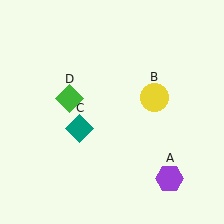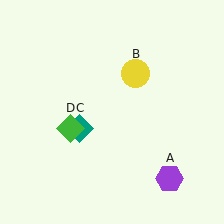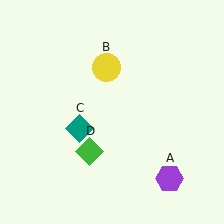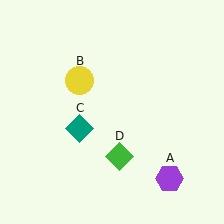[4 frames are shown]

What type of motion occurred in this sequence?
The yellow circle (object B), green diamond (object D) rotated counterclockwise around the center of the scene.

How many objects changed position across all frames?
2 objects changed position: yellow circle (object B), green diamond (object D).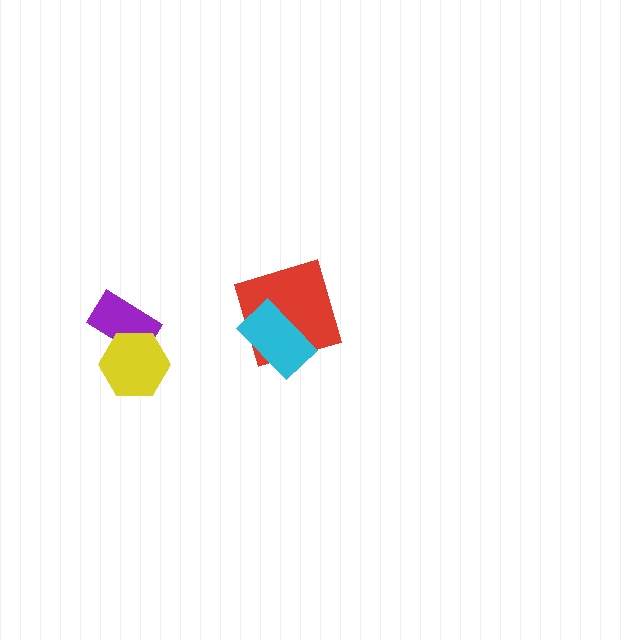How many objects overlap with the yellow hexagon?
1 object overlaps with the yellow hexagon.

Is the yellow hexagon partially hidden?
No, no other shape covers it.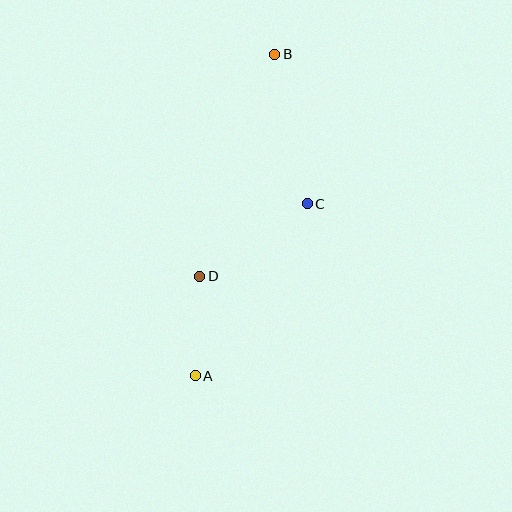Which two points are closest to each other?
Points A and D are closest to each other.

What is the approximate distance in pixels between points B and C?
The distance between B and C is approximately 153 pixels.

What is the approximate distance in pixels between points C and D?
The distance between C and D is approximately 130 pixels.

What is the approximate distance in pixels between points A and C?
The distance between A and C is approximately 205 pixels.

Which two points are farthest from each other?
Points A and B are farthest from each other.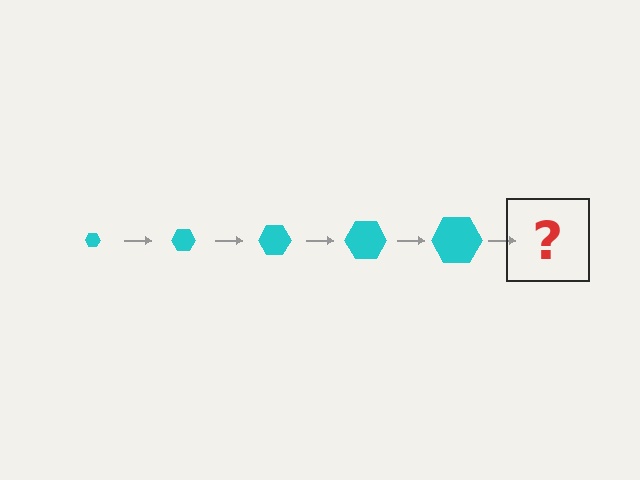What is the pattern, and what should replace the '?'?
The pattern is that the hexagon gets progressively larger each step. The '?' should be a cyan hexagon, larger than the previous one.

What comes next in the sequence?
The next element should be a cyan hexagon, larger than the previous one.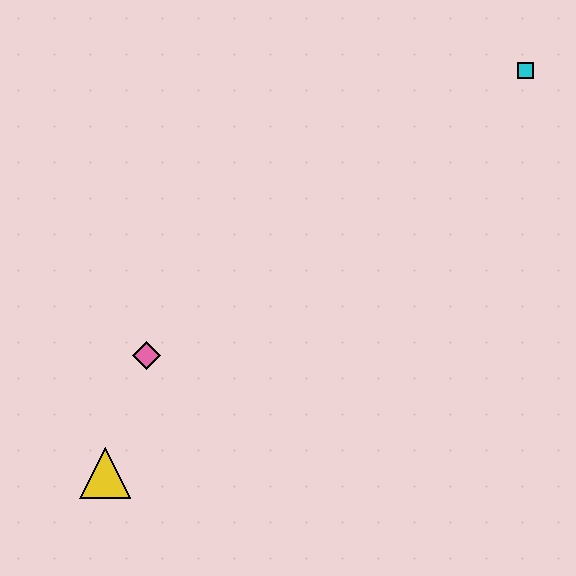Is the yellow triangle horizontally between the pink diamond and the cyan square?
No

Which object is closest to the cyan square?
The pink diamond is closest to the cyan square.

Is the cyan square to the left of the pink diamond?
No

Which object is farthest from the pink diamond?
The cyan square is farthest from the pink diamond.